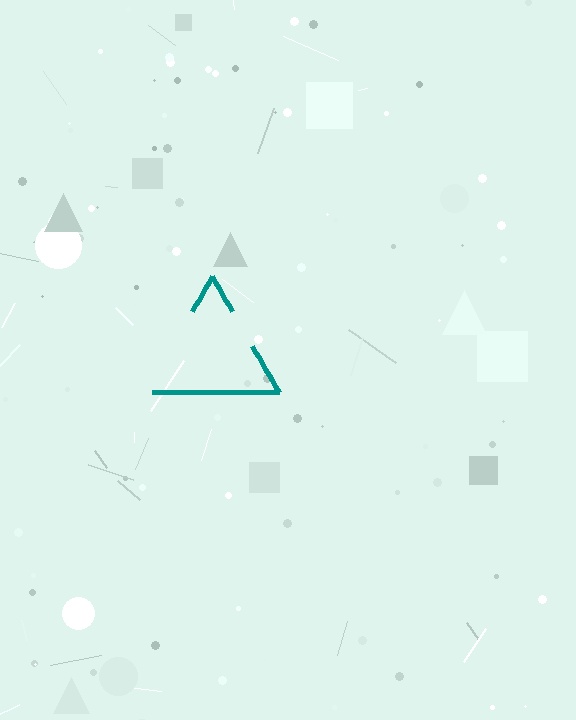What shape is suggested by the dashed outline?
The dashed outline suggests a triangle.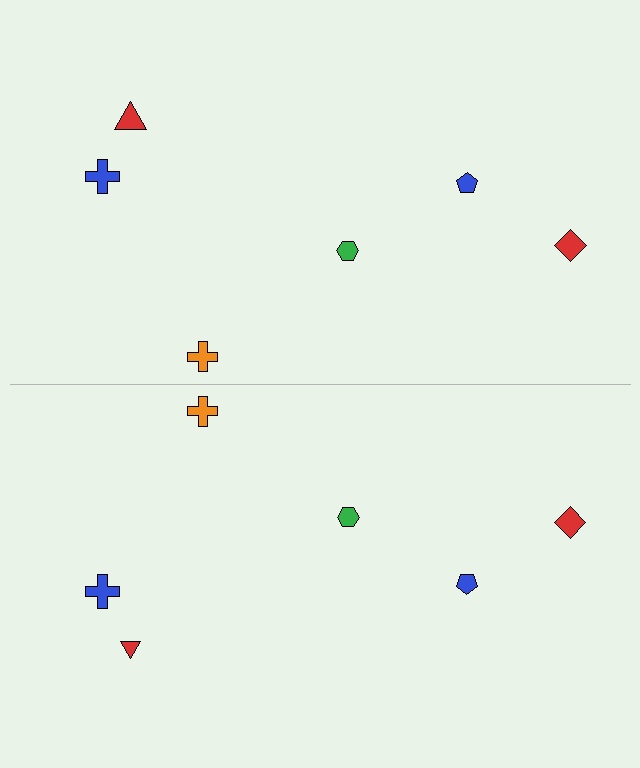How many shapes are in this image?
There are 12 shapes in this image.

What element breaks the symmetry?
The red triangle on the bottom side has a different size than its mirror counterpart.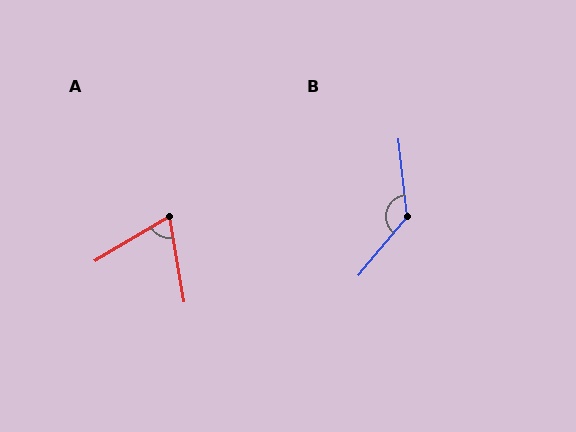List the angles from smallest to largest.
A (69°), B (134°).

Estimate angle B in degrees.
Approximately 134 degrees.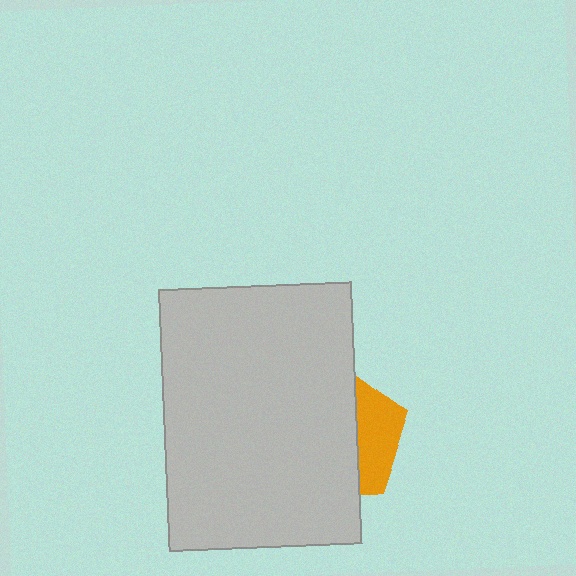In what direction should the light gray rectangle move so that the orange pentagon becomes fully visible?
The light gray rectangle should move left. That is the shortest direction to clear the overlap and leave the orange pentagon fully visible.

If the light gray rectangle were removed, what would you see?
You would see the complete orange pentagon.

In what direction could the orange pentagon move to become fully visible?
The orange pentagon could move right. That would shift it out from behind the light gray rectangle entirely.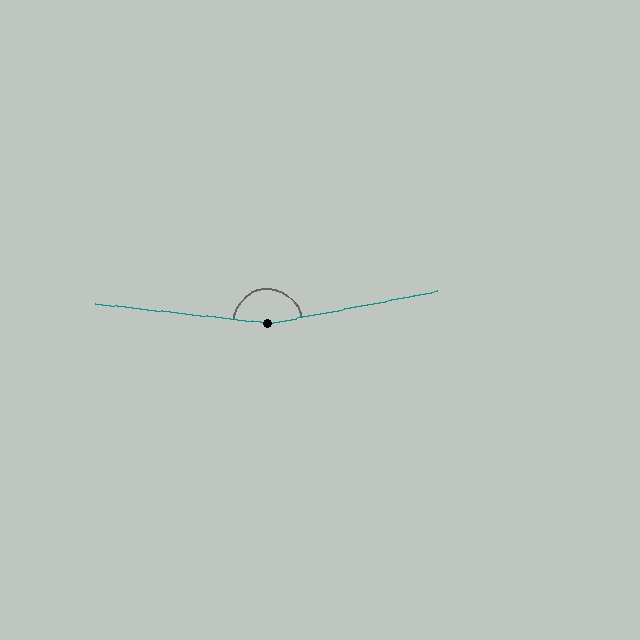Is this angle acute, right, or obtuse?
It is obtuse.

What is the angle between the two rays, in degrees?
Approximately 163 degrees.